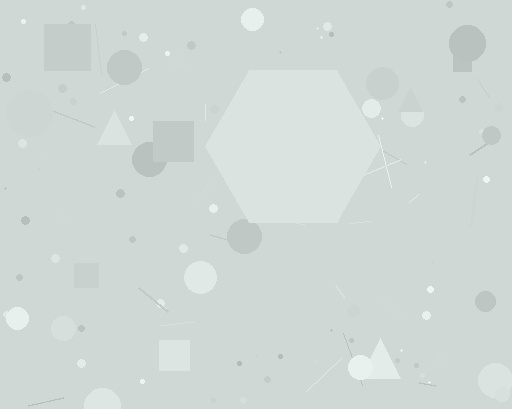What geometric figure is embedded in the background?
A hexagon is embedded in the background.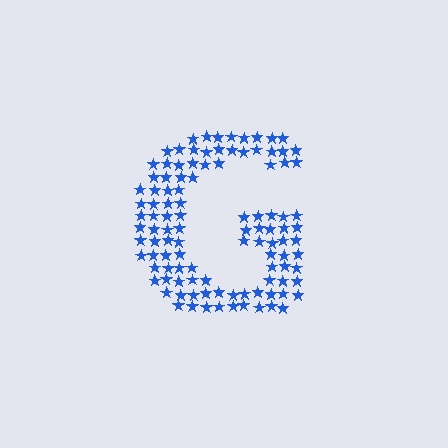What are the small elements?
The small elements are stars.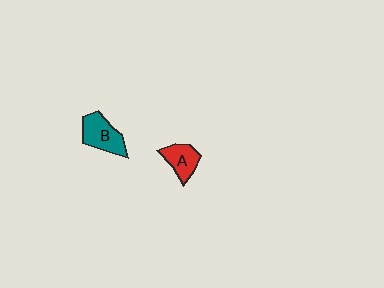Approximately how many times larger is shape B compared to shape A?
Approximately 1.3 times.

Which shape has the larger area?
Shape B (teal).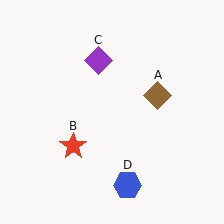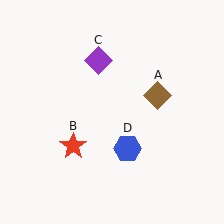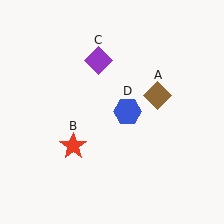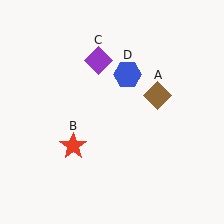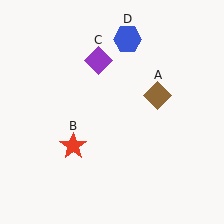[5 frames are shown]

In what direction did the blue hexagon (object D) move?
The blue hexagon (object D) moved up.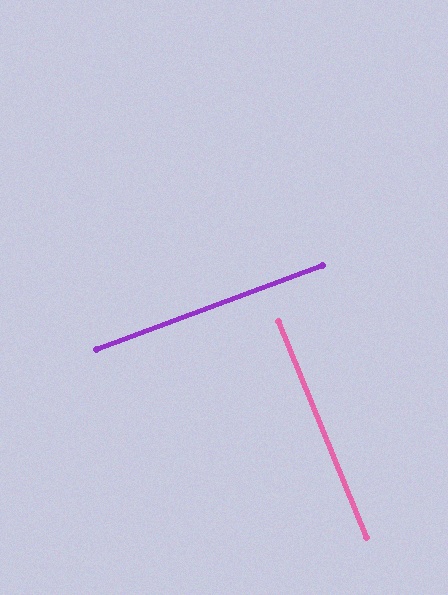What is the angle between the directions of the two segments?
Approximately 88 degrees.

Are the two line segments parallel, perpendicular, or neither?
Perpendicular — they meet at approximately 88°.